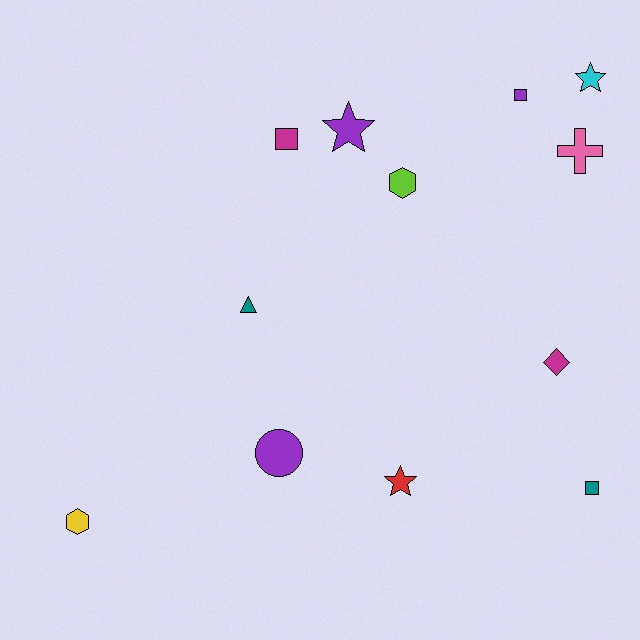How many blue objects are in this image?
There are no blue objects.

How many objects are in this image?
There are 12 objects.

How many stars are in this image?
There are 3 stars.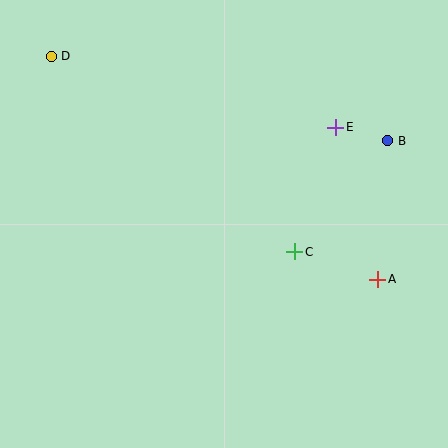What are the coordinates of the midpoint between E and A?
The midpoint between E and A is at (357, 203).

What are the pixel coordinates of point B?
Point B is at (388, 141).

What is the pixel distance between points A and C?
The distance between A and C is 87 pixels.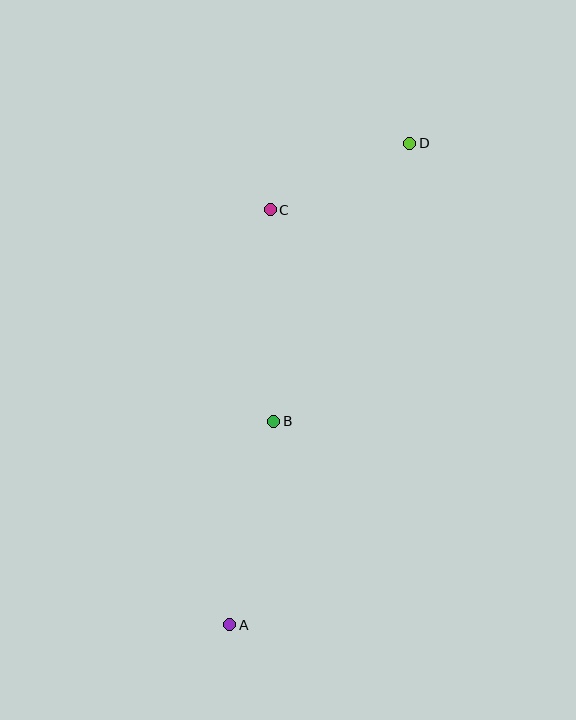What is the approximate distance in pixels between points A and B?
The distance between A and B is approximately 208 pixels.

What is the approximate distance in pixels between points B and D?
The distance between B and D is approximately 309 pixels.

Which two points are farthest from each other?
Points A and D are farthest from each other.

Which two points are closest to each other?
Points C and D are closest to each other.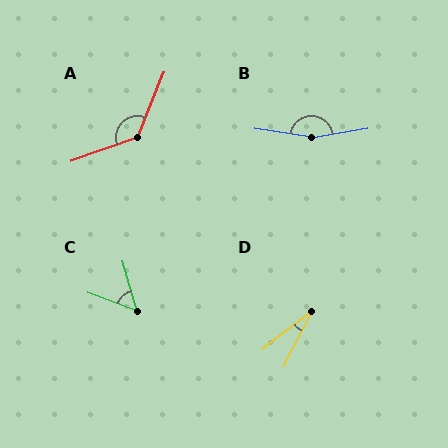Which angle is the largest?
B, at approximately 162 degrees.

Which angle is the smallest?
D, at approximately 25 degrees.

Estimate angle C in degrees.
Approximately 54 degrees.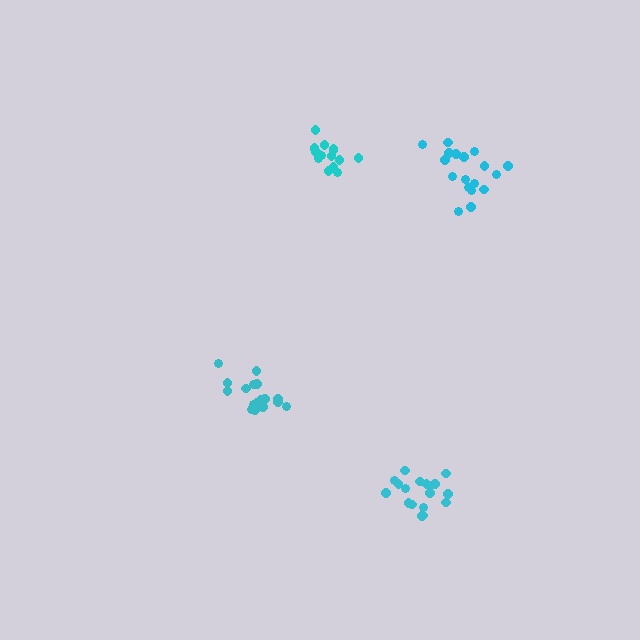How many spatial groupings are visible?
There are 4 spatial groupings.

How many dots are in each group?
Group 1: 15 dots, Group 2: 18 dots, Group 3: 18 dots, Group 4: 18 dots (69 total).